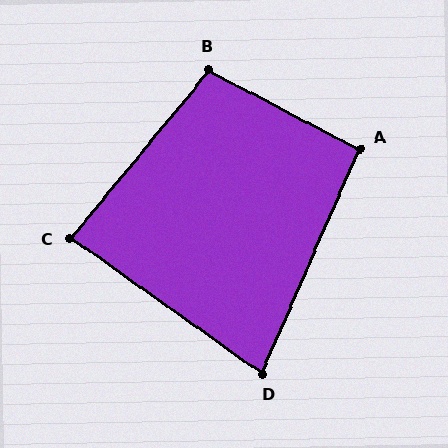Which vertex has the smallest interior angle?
D, at approximately 78 degrees.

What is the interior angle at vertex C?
Approximately 86 degrees (approximately right).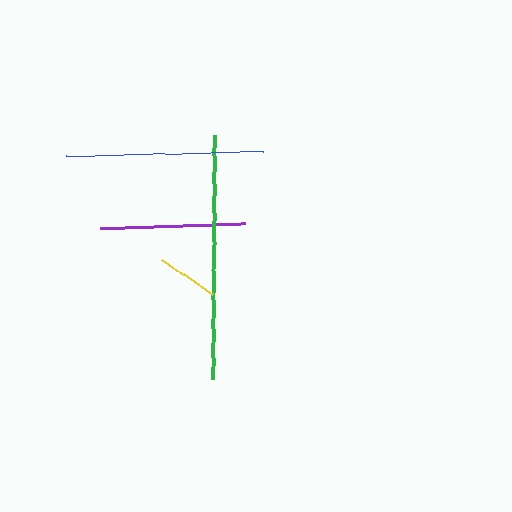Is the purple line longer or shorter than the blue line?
The blue line is longer than the purple line.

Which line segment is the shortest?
The yellow line is the shortest at approximately 61 pixels.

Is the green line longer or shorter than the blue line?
The green line is longer than the blue line.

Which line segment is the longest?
The green line is the longest at approximately 244 pixels.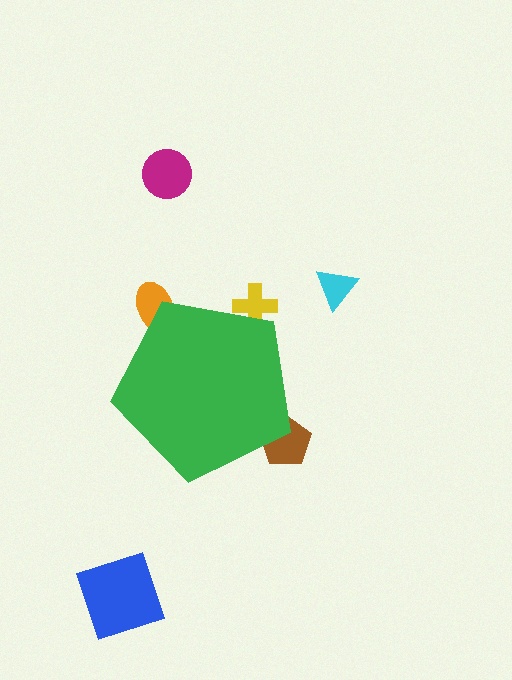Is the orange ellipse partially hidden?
Yes, the orange ellipse is partially hidden behind the green pentagon.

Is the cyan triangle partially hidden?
No, the cyan triangle is fully visible.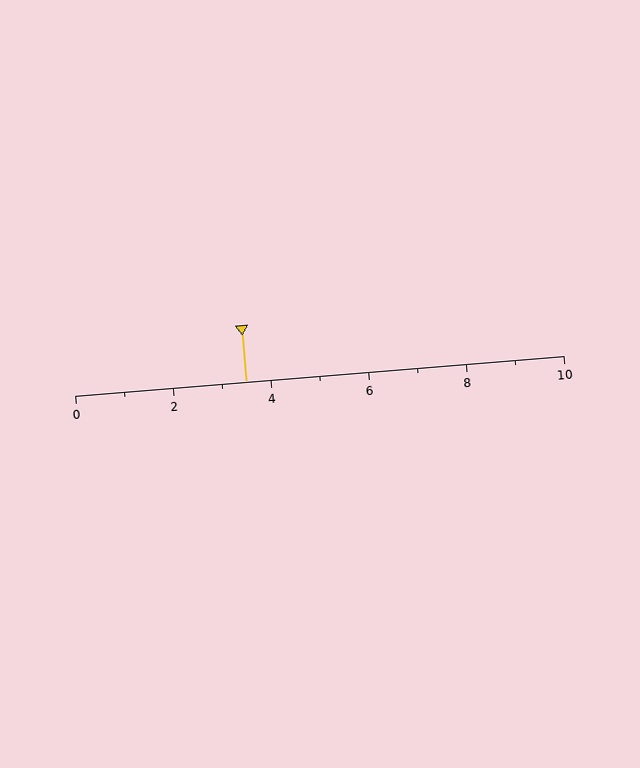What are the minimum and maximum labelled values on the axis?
The axis runs from 0 to 10.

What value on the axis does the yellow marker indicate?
The marker indicates approximately 3.5.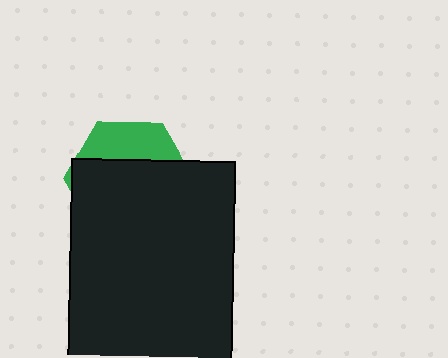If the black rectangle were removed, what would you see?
You would see the complete green hexagon.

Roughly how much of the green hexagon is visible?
A small part of it is visible (roughly 30%).